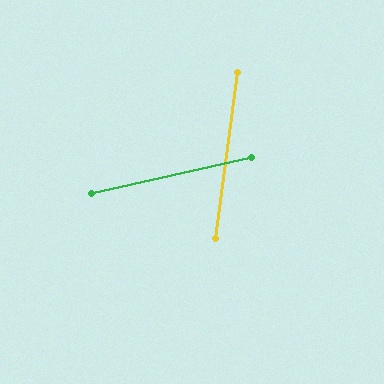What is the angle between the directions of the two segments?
Approximately 70 degrees.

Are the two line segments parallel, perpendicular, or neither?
Neither parallel nor perpendicular — they differ by about 70°.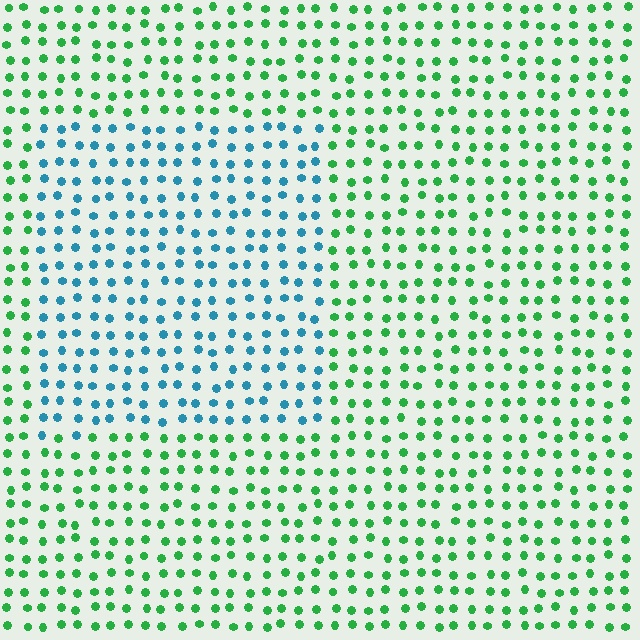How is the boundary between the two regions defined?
The boundary is defined purely by a slight shift in hue (about 63 degrees). Spacing, size, and orientation are identical on both sides.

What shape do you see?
I see a rectangle.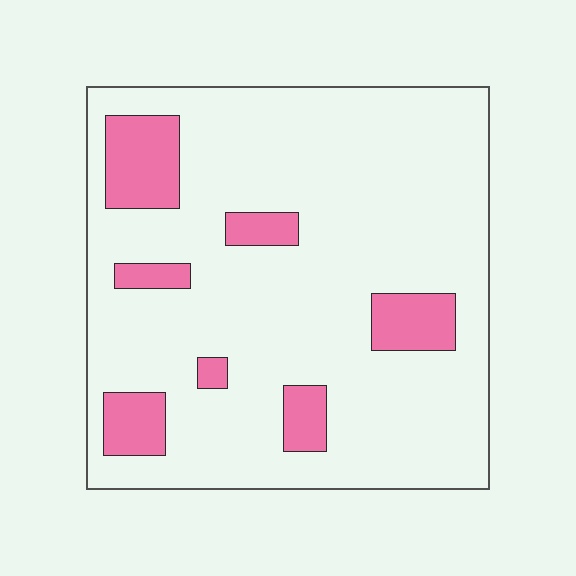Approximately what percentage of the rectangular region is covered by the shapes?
Approximately 15%.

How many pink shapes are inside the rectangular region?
7.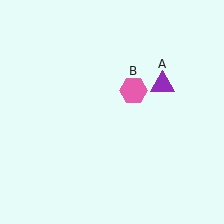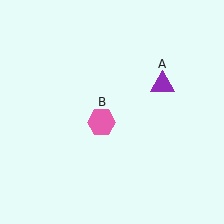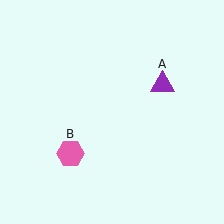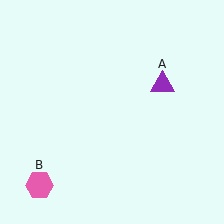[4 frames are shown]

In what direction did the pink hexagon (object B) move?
The pink hexagon (object B) moved down and to the left.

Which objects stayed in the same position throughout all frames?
Purple triangle (object A) remained stationary.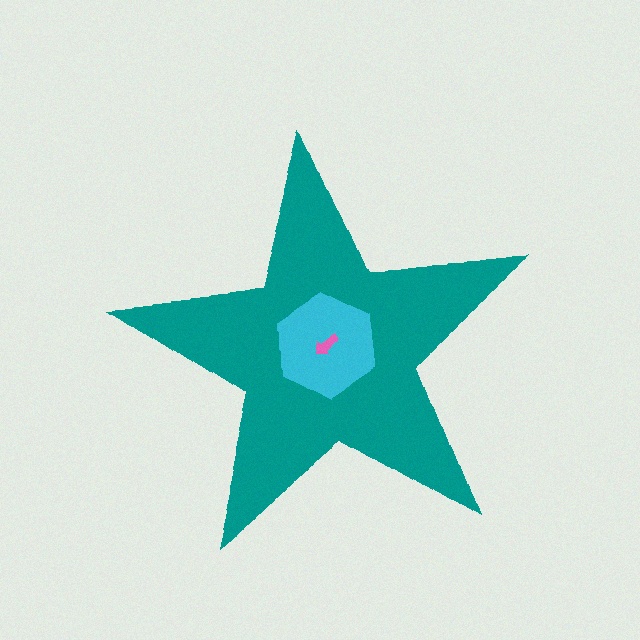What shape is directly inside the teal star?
The cyan hexagon.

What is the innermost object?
The pink arrow.